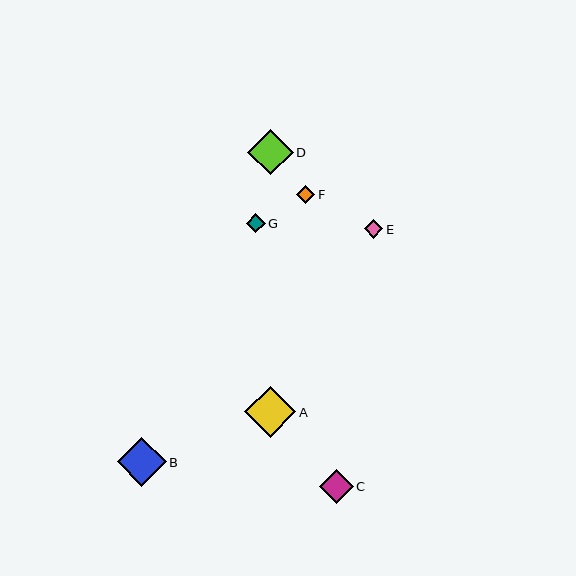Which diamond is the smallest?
Diamond F is the smallest with a size of approximately 18 pixels.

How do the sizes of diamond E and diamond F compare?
Diamond E and diamond F are approximately the same size.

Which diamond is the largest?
Diamond A is the largest with a size of approximately 51 pixels.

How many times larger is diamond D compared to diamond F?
Diamond D is approximately 2.5 times the size of diamond F.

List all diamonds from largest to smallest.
From largest to smallest: A, B, D, C, E, G, F.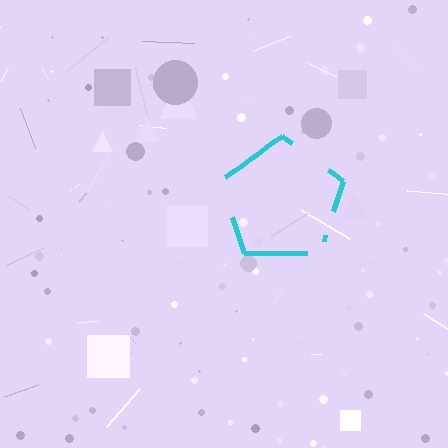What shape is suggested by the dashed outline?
The dashed outline suggests a pentagon.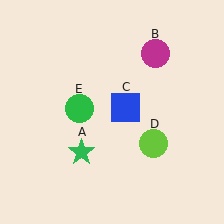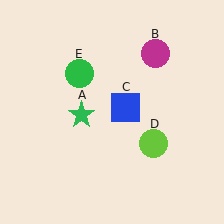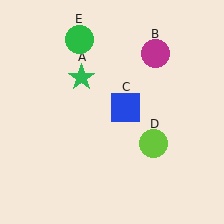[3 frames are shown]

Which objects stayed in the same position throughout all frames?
Magenta circle (object B) and blue square (object C) and lime circle (object D) remained stationary.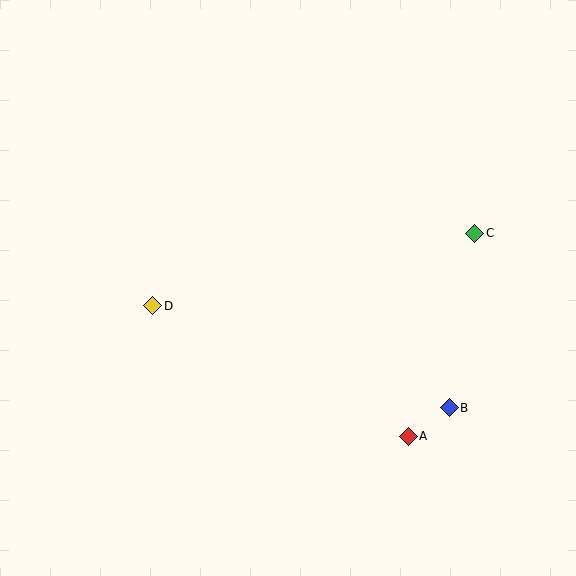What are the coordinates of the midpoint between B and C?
The midpoint between B and C is at (462, 320).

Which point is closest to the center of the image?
Point D at (153, 306) is closest to the center.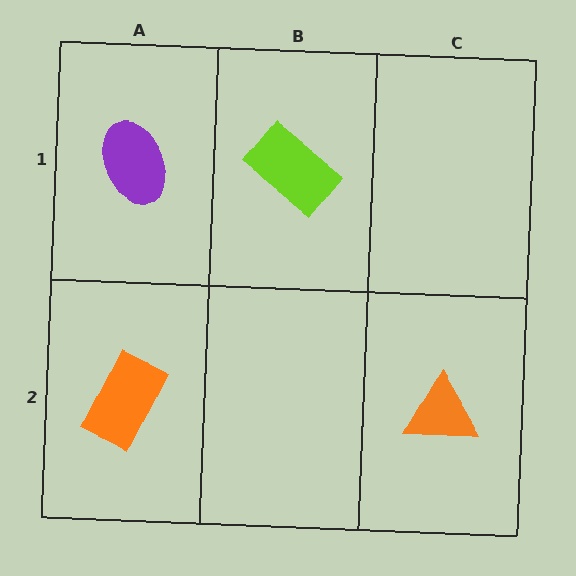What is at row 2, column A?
An orange rectangle.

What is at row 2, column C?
An orange triangle.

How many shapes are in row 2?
2 shapes.